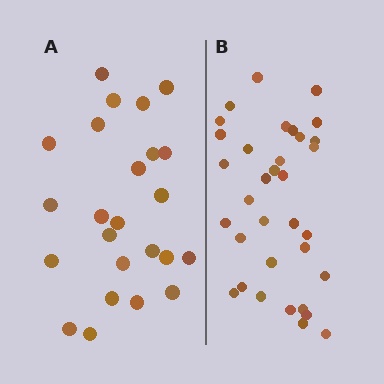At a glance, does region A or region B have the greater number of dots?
Region B (the right region) has more dots.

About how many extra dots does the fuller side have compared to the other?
Region B has roughly 10 or so more dots than region A.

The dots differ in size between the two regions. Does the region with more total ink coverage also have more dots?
No. Region A has more total ink coverage because its dots are larger, but region B actually contains more individual dots. Total area can be misleading — the number of items is what matters here.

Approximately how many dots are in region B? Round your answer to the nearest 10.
About 30 dots. (The exact count is 34, which rounds to 30.)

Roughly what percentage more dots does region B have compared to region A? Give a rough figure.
About 40% more.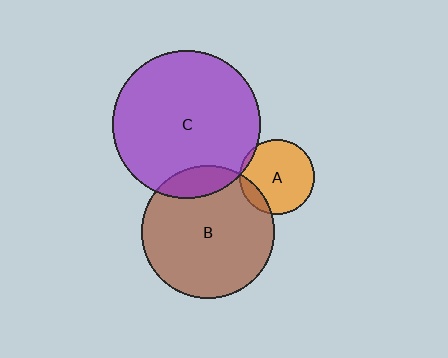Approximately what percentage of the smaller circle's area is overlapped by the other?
Approximately 15%.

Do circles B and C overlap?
Yes.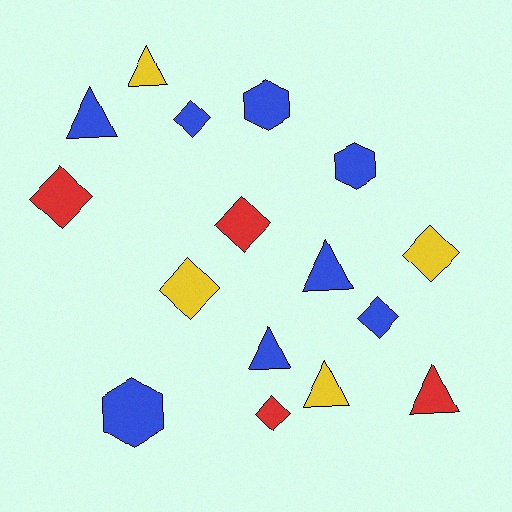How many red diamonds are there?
There are 3 red diamonds.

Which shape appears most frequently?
Diamond, with 7 objects.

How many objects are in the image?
There are 16 objects.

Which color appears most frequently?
Blue, with 8 objects.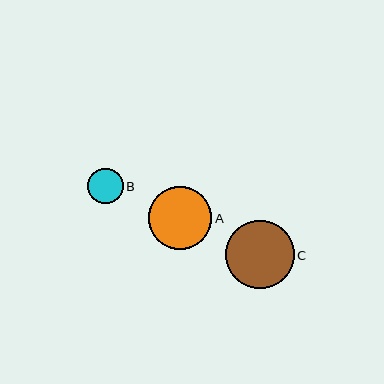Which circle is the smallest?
Circle B is the smallest with a size of approximately 35 pixels.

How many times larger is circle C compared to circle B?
Circle C is approximately 1.9 times the size of circle B.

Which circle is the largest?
Circle C is the largest with a size of approximately 68 pixels.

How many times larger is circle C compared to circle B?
Circle C is approximately 1.9 times the size of circle B.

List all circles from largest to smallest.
From largest to smallest: C, A, B.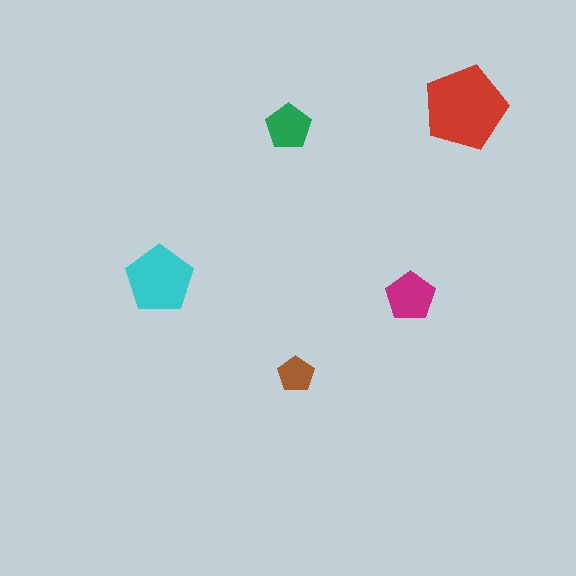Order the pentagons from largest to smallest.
the red one, the cyan one, the magenta one, the green one, the brown one.